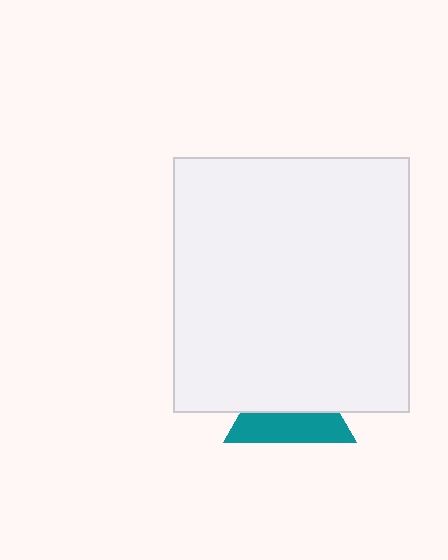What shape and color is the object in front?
The object in front is a white rectangle.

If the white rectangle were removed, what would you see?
You would see the complete teal triangle.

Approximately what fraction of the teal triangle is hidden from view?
Roughly 55% of the teal triangle is hidden behind the white rectangle.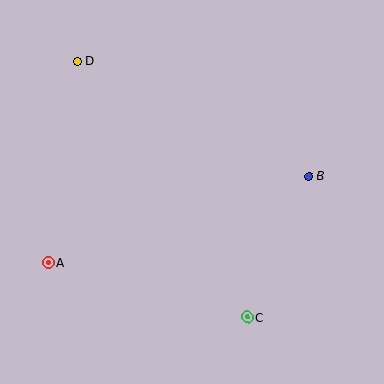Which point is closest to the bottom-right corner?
Point C is closest to the bottom-right corner.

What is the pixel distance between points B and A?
The distance between B and A is 274 pixels.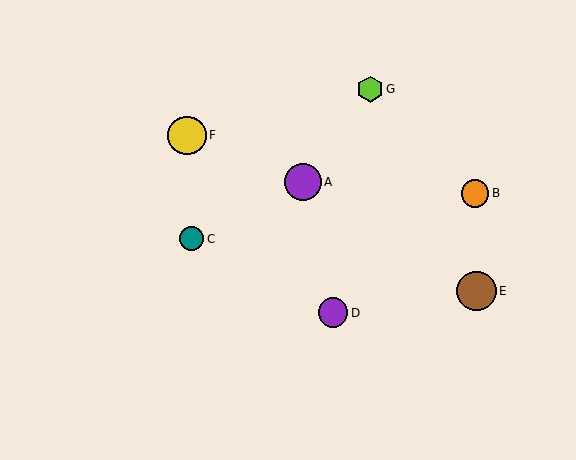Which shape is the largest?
The brown circle (labeled E) is the largest.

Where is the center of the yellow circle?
The center of the yellow circle is at (187, 135).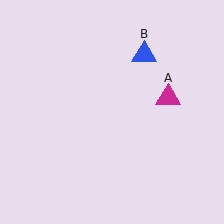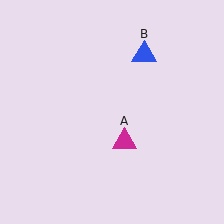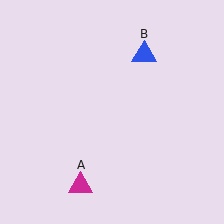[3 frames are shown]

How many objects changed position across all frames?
1 object changed position: magenta triangle (object A).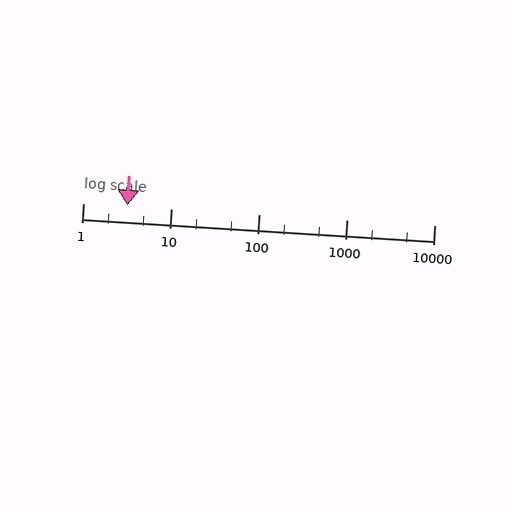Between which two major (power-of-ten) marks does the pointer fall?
The pointer is between 1 and 10.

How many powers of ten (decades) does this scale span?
The scale spans 4 decades, from 1 to 10000.